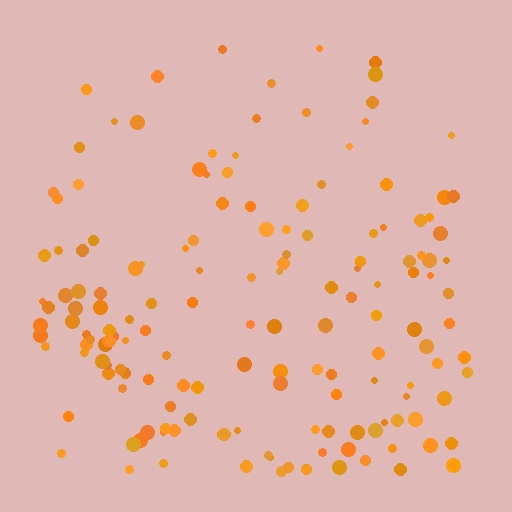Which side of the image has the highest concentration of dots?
The bottom.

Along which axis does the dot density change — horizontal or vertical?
Vertical.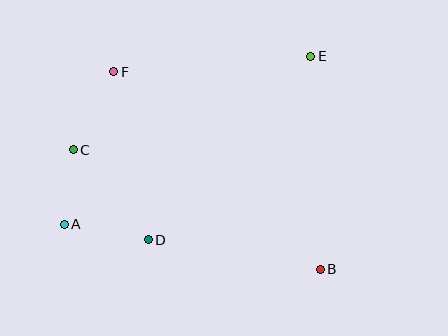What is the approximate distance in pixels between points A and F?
The distance between A and F is approximately 160 pixels.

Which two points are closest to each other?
Points A and C are closest to each other.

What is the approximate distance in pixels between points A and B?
The distance between A and B is approximately 260 pixels.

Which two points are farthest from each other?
Points A and E are farthest from each other.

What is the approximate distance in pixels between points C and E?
The distance between C and E is approximately 255 pixels.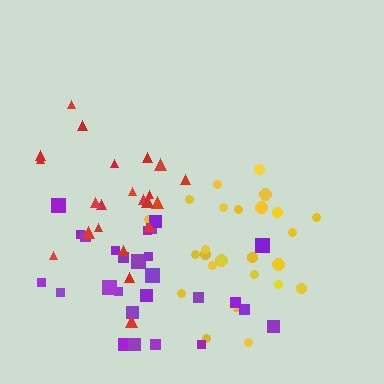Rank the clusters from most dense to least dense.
red, yellow, purple.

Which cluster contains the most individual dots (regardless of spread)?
Yellow (26).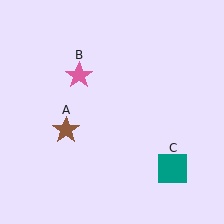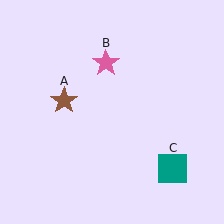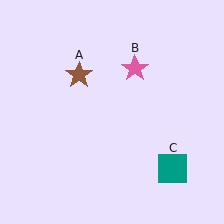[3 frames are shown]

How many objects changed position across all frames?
2 objects changed position: brown star (object A), pink star (object B).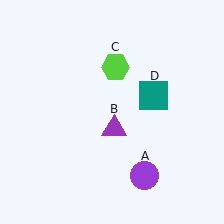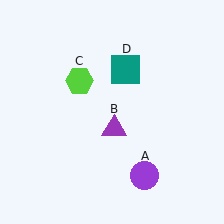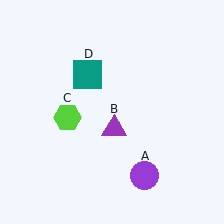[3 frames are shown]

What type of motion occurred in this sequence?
The lime hexagon (object C), teal square (object D) rotated counterclockwise around the center of the scene.